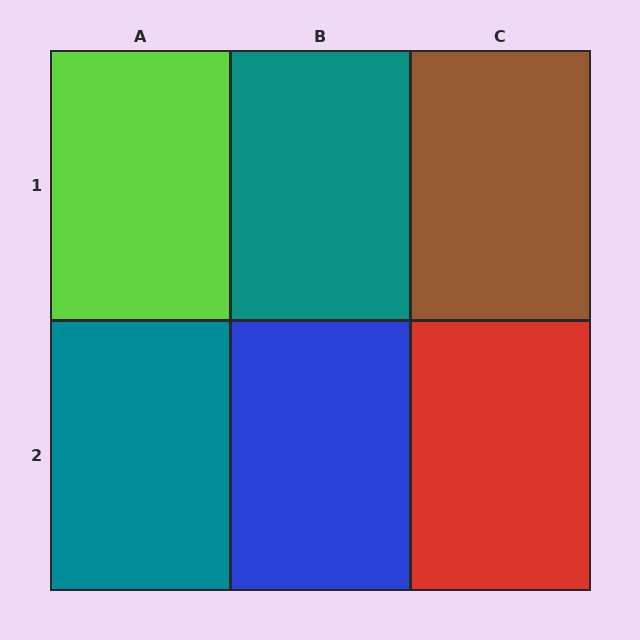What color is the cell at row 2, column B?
Blue.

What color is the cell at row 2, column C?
Red.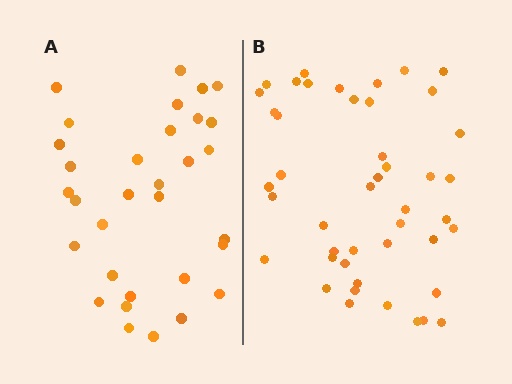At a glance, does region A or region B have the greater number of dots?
Region B (the right region) has more dots.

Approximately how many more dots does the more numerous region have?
Region B has approximately 15 more dots than region A.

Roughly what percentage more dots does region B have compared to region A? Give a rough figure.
About 40% more.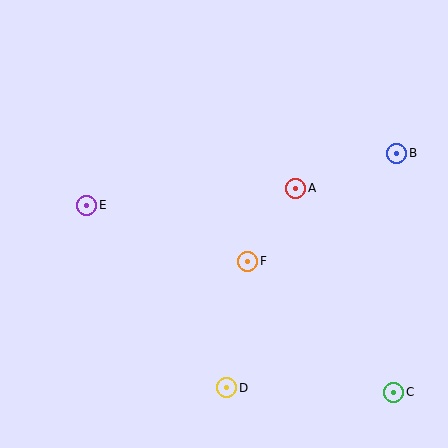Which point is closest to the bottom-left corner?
Point D is closest to the bottom-left corner.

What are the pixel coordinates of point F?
Point F is at (248, 261).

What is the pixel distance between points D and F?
The distance between D and F is 128 pixels.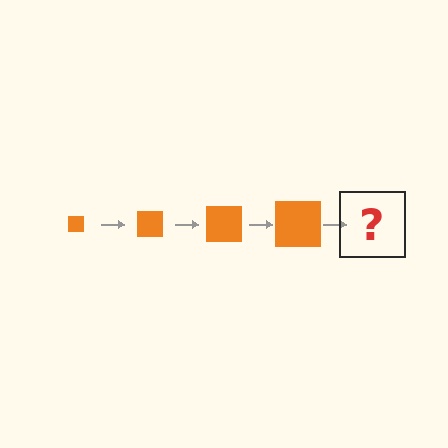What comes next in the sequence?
The next element should be an orange square, larger than the previous one.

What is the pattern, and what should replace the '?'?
The pattern is that the square gets progressively larger each step. The '?' should be an orange square, larger than the previous one.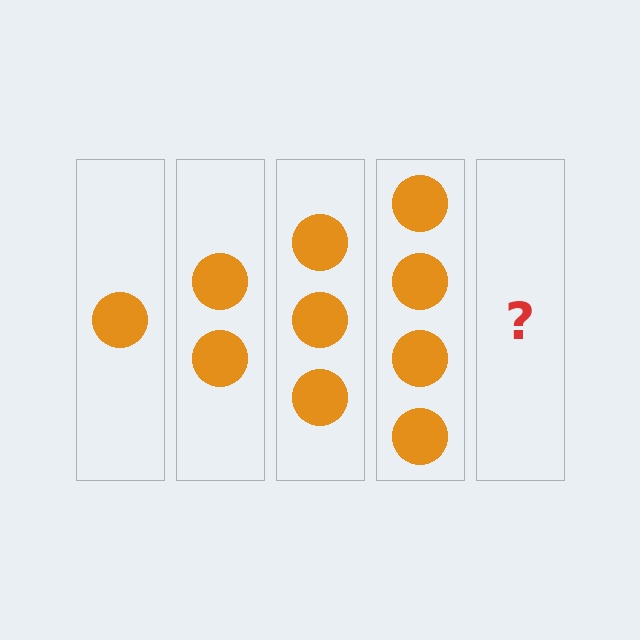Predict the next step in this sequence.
The next step is 5 circles.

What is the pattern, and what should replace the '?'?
The pattern is that each step adds one more circle. The '?' should be 5 circles.